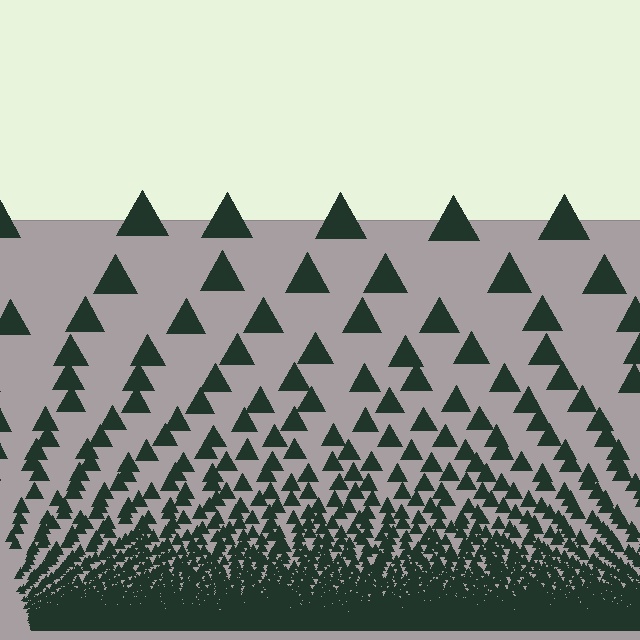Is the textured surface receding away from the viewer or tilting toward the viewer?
The surface appears to tilt toward the viewer. Texture elements get larger and sparser toward the top.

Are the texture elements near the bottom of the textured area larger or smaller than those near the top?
Smaller. The gradient is inverted — elements near the bottom are smaller and denser.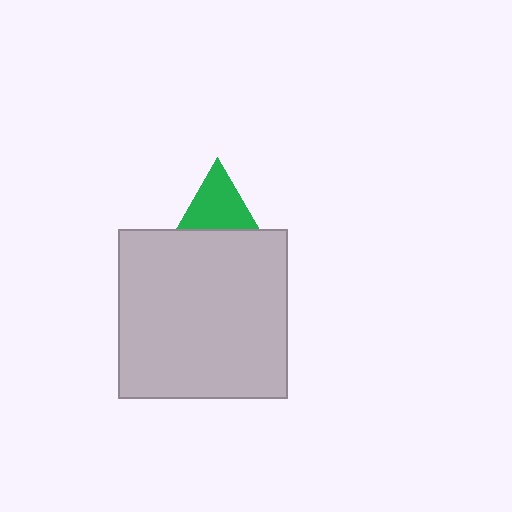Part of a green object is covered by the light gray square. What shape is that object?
It is a triangle.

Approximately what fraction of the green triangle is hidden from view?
Roughly 46% of the green triangle is hidden behind the light gray square.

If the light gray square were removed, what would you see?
You would see the complete green triangle.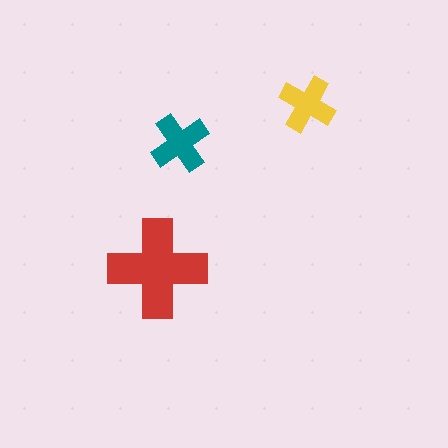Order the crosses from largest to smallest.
the red one, the teal one, the yellow one.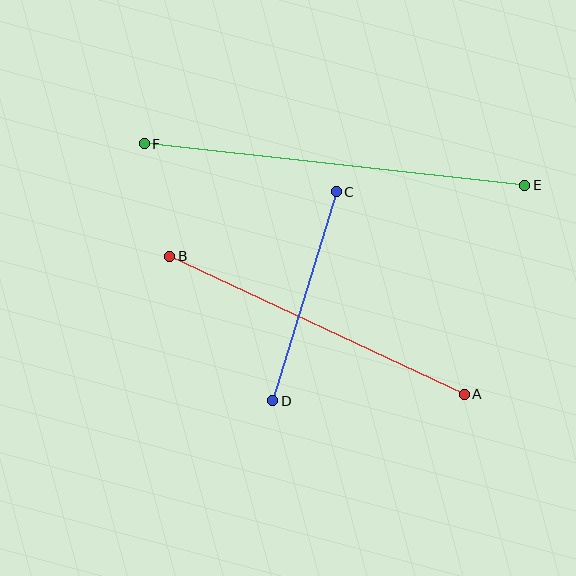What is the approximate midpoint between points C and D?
The midpoint is at approximately (304, 296) pixels.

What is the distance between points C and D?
The distance is approximately 218 pixels.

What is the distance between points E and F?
The distance is approximately 383 pixels.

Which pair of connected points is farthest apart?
Points E and F are farthest apart.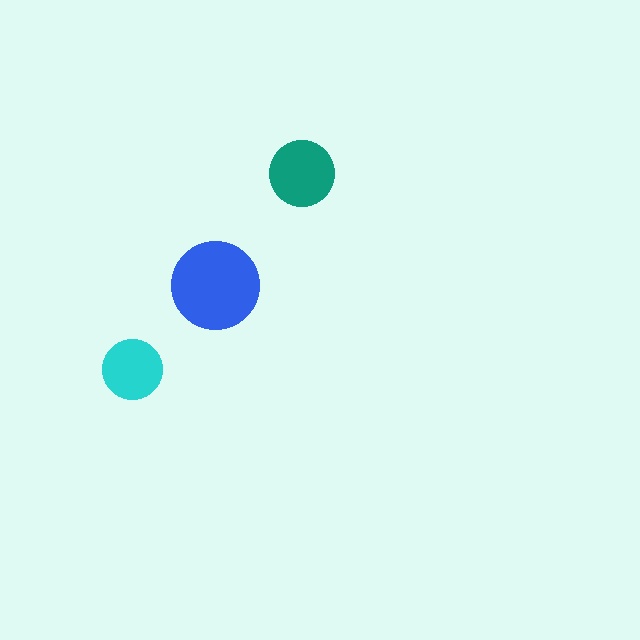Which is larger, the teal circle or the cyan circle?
The teal one.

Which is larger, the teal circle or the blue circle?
The blue one.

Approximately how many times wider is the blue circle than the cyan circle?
About 1.5 times wider.